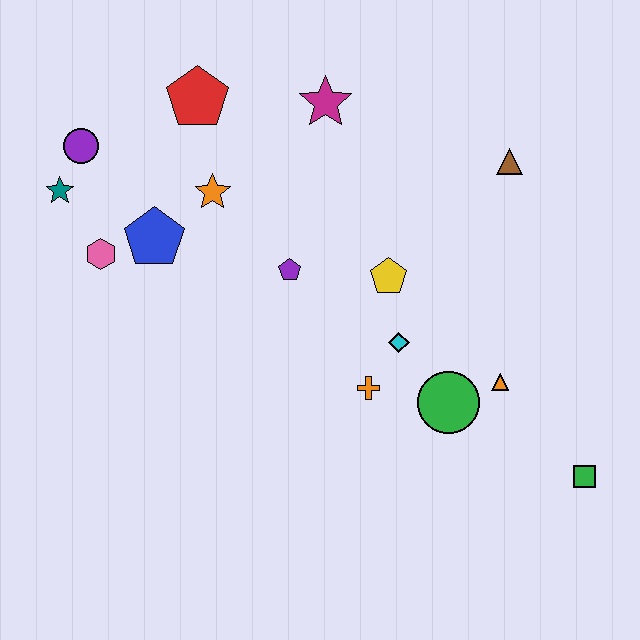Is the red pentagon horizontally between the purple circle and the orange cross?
Yes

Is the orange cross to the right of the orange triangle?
No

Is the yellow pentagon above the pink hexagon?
No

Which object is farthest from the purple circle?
The green square is farthest from the purple circle.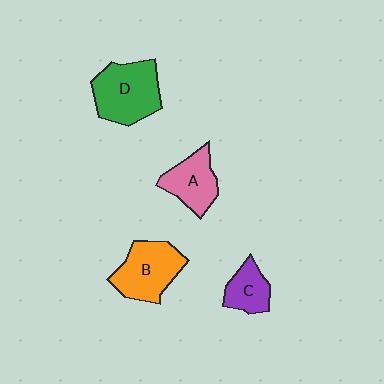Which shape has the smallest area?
Shape C (purple).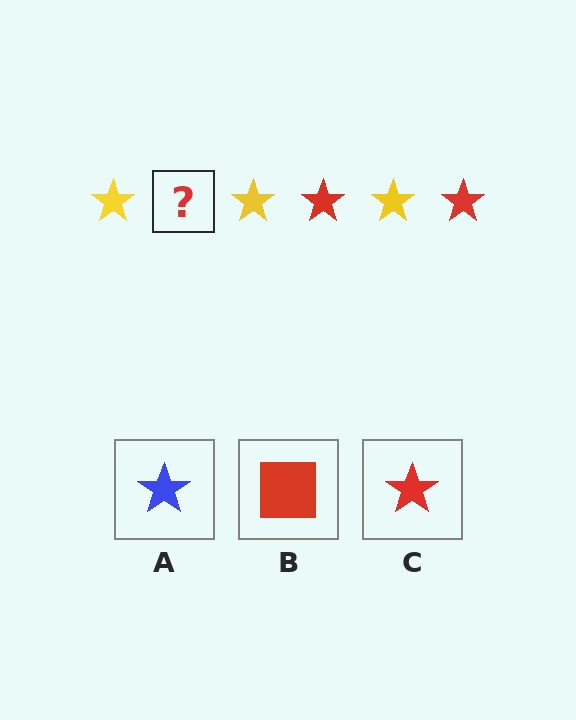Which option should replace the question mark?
Option C.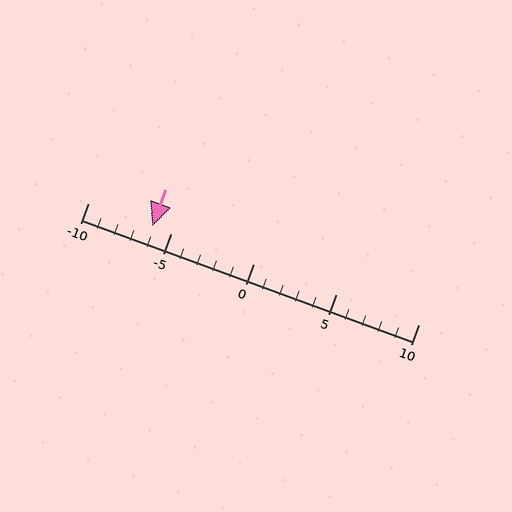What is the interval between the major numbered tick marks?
The major tick marks are spaced 5 units apart.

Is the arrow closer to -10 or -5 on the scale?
The arrow is closer to -5.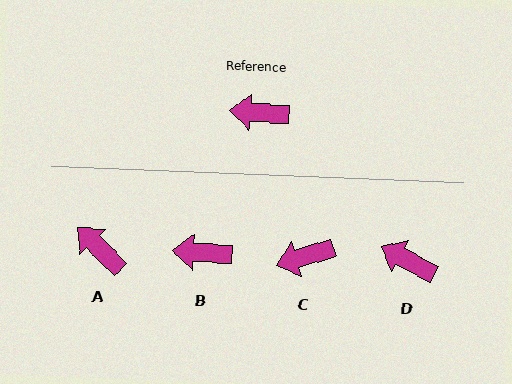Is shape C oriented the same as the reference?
No, it is off by about 20 degrees.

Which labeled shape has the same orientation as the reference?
B.